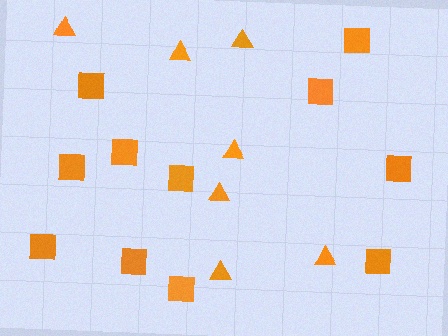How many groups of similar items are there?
There are 2 groups: one group of triangles (7) and one group of squares (11).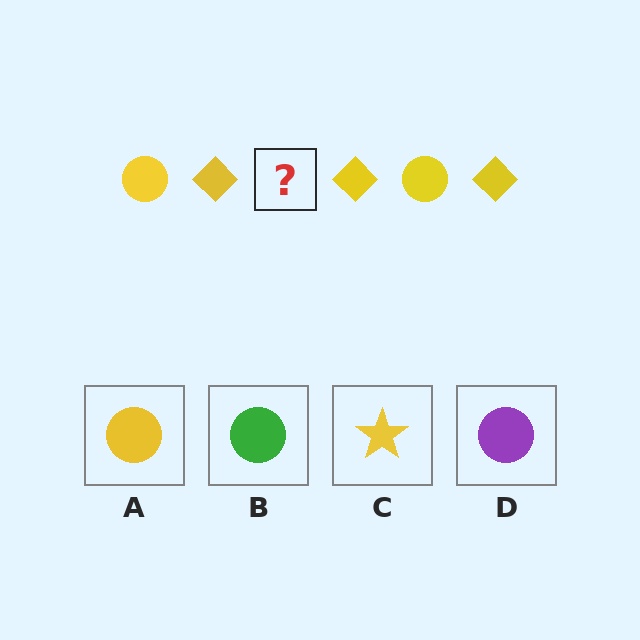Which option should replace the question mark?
Option A.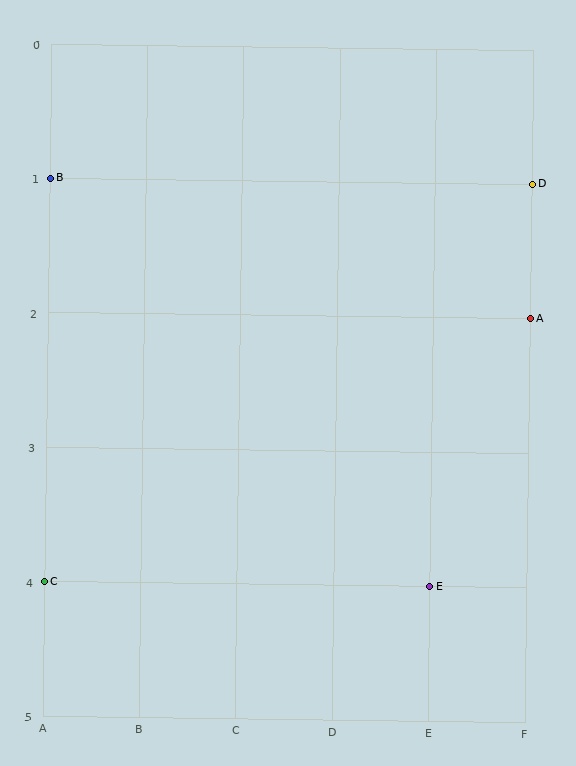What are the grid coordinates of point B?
Point B is at grid coordinates (A, 1).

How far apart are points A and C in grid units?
Points A and C are 5 columns and 2 rows apart (about 5.4 grid units diagonally).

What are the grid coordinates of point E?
Point E is at grid coordinates (E, 4).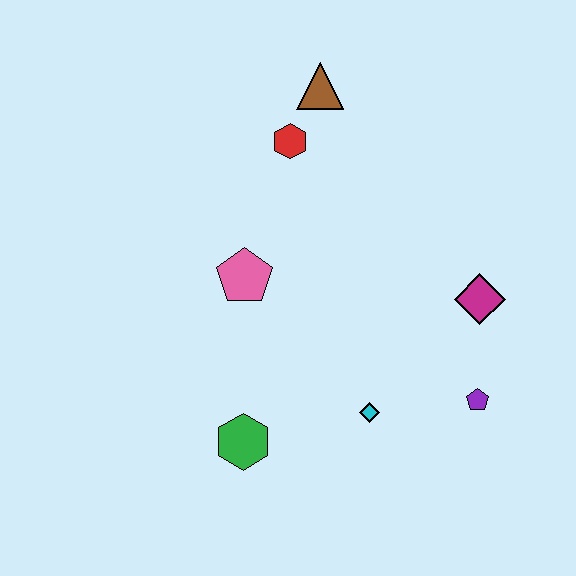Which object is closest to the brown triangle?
The red hexagon is closest to the brown triangle.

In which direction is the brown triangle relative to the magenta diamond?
The brown triangle is above the magenta diamond.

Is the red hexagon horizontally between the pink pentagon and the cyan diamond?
Yes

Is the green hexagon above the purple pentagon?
No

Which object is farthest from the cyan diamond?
The brown triangle is farthest from the cyan diamond.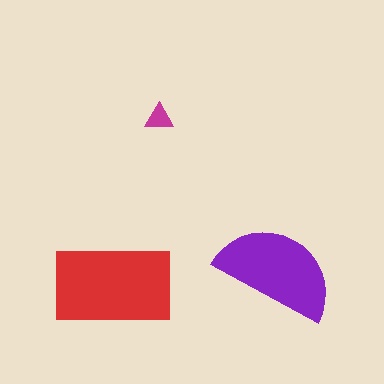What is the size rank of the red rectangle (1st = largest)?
1st.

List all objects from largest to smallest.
The red rectangle, the purple semicircle, the magenta triangle.